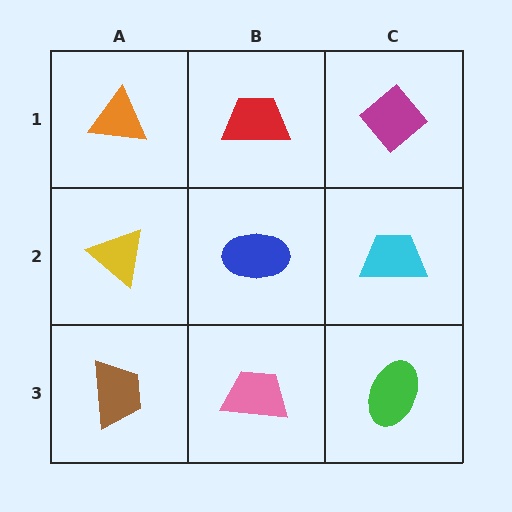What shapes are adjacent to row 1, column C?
A cyan trapezoid (row 2, column C), a red trapezoid (row 1, column B).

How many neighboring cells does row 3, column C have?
2.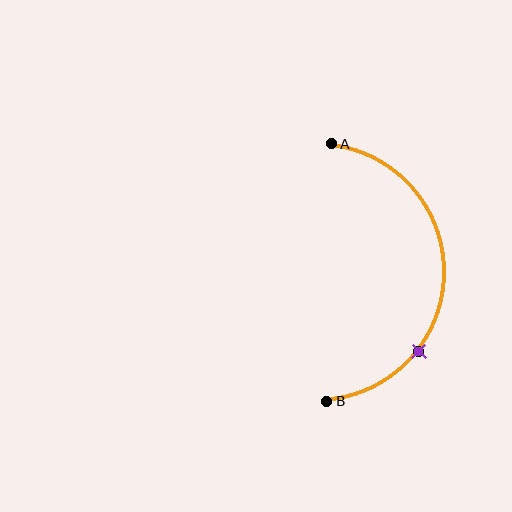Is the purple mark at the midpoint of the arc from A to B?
No. The purple mark lies on the arc but is closer to endpoint B. The arc midpoint would be at the point on the curve equidistant along the arc from both A and B.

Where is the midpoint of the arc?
The arc midpoint is the point on the curve farthest from the straight line joining A and B. It sits to the right of that line.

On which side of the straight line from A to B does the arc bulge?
The arc bulges to the right of the straight line connecting A and B.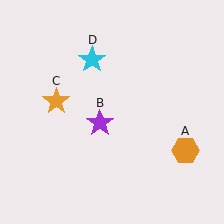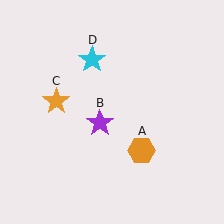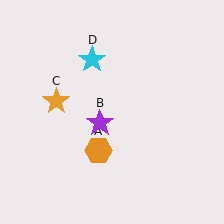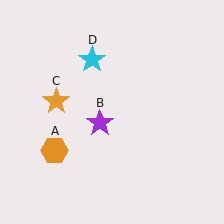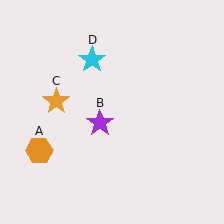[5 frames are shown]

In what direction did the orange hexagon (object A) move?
The orange hexagon (object A) moved left.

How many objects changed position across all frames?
1 object changed position: orange hexagon (object A).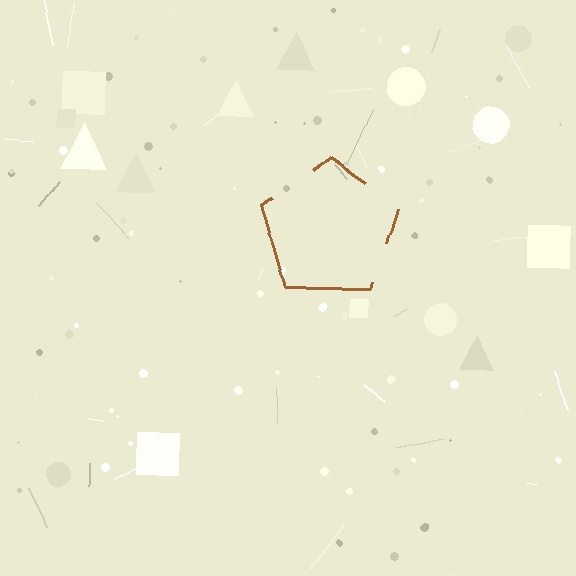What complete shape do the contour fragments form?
The contour fragments form a pentagon.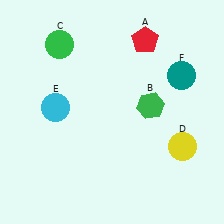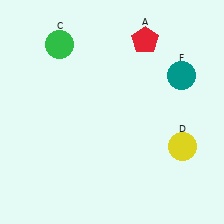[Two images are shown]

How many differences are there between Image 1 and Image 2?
There are 2 differences between the two images.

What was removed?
The cyan circle (E), the green hexagon (B) were removed in Image 2.